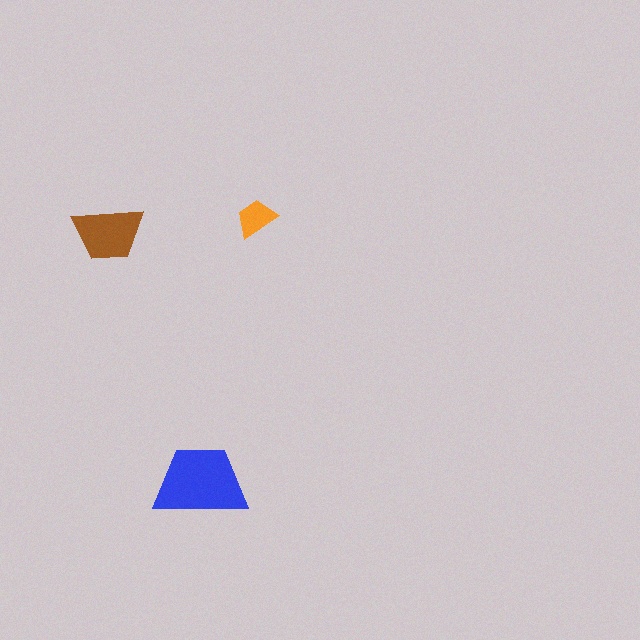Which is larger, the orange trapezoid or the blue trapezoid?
The blue one.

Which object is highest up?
The orange trapezoid is topmost.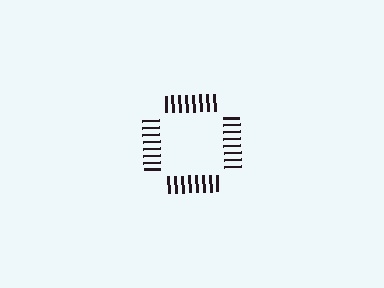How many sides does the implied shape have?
4 sides — the line-ends trace a square.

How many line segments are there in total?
32 — 8 along each of the 4 edges.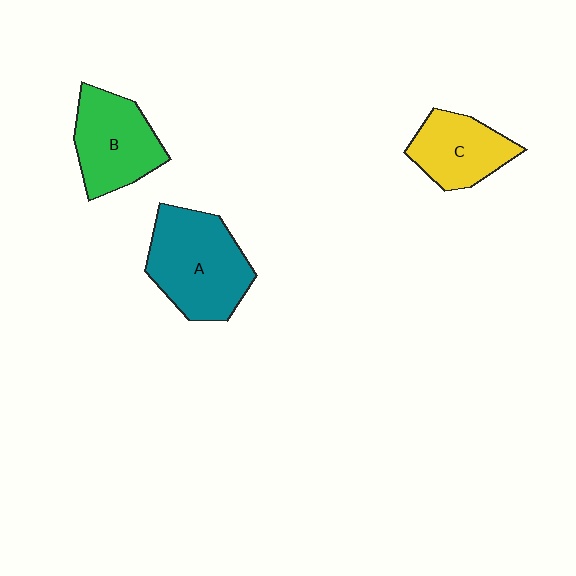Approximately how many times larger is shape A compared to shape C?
Approximately 1.5 times.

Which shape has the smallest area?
Shape C (yellow).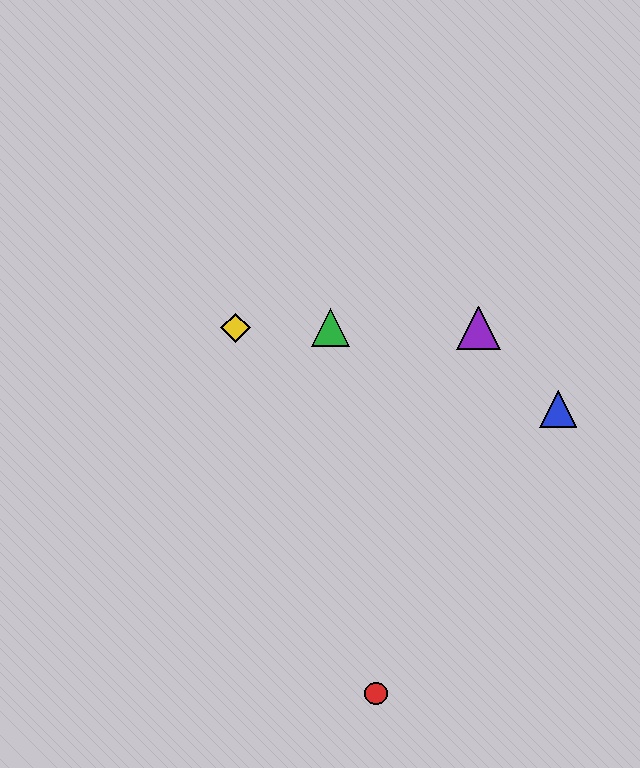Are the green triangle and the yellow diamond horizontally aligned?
Yes, both are at y≈328.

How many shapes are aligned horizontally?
3 shapes (the green triangle, the yellow diamond, the purple triangle) are aligned horizontally.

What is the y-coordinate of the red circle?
The red circle is at y≈693.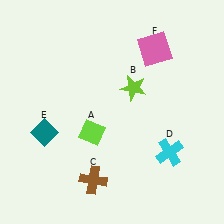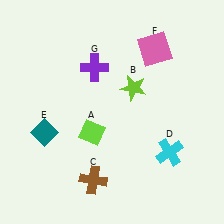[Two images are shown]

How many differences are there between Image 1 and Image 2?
There is 1 difference between the two images.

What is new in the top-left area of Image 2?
A purple cross (G) was added in the top-left area of Image 2.